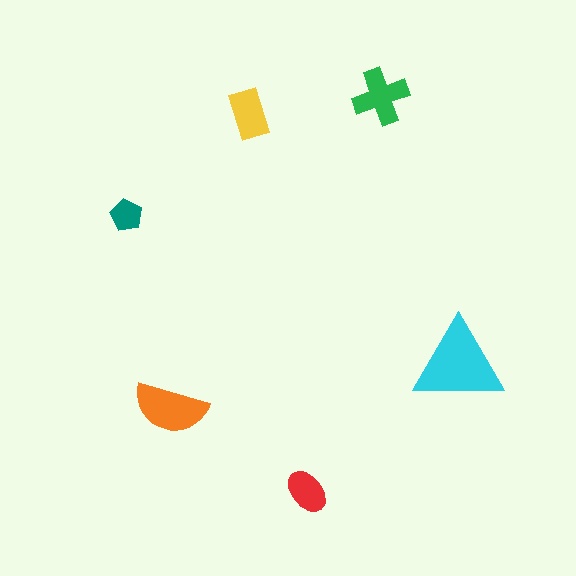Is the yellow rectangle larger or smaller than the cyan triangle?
Smaller.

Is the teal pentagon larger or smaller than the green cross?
Smaller.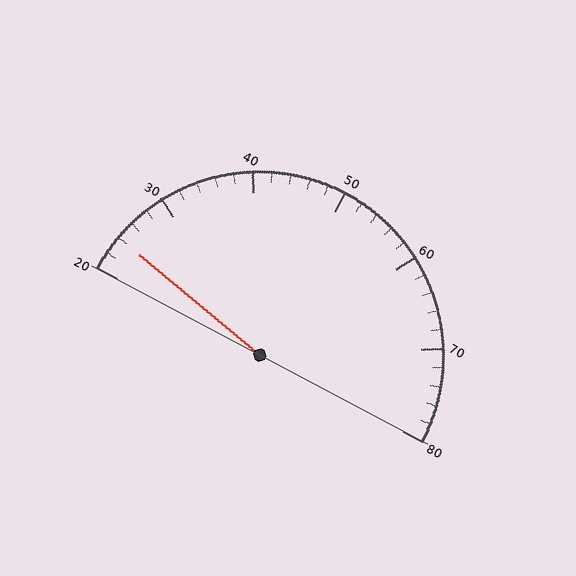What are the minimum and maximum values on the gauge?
The gauge ranges from 20 to 80.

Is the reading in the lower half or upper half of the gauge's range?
The reading is in the lower half of the range (20 to 80).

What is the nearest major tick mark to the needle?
The nearest major tick mark is 20.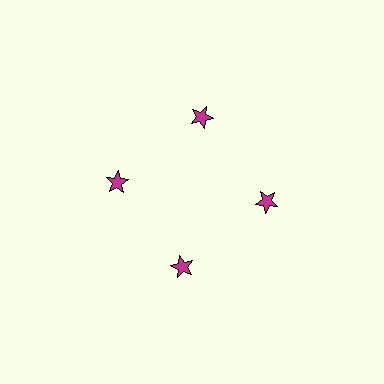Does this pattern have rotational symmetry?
Yes, this pattern has 4-fold rotational symmetry. It looks the same after rotating 90 degrees around the center.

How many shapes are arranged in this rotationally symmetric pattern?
There are 4 shapes, arranged in 4 groups of 1.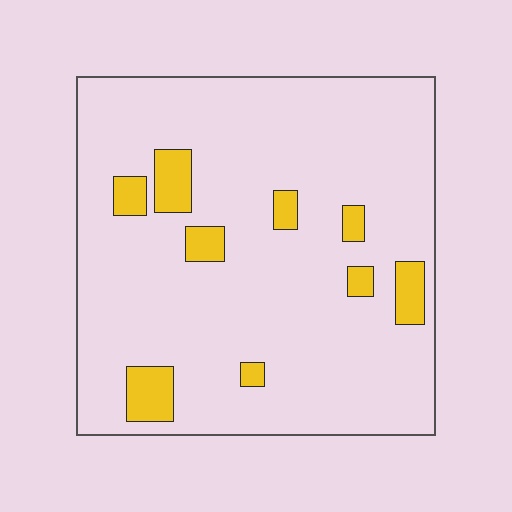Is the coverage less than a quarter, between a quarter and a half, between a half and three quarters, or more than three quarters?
Less than a quarter.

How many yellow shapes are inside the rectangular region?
9.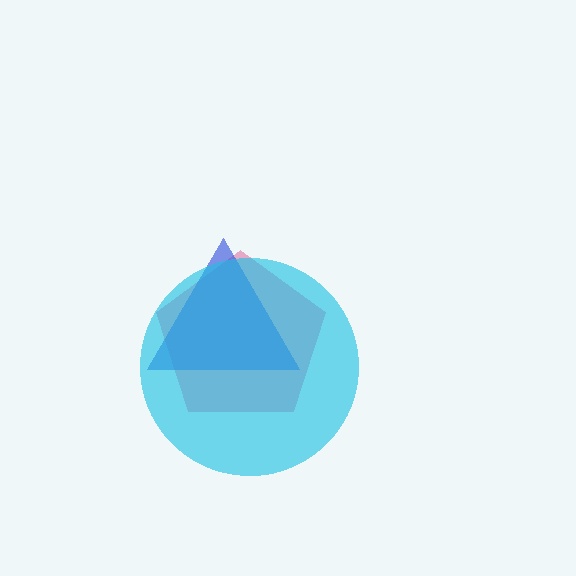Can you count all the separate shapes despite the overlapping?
Yes, there are 3 separate shapes.